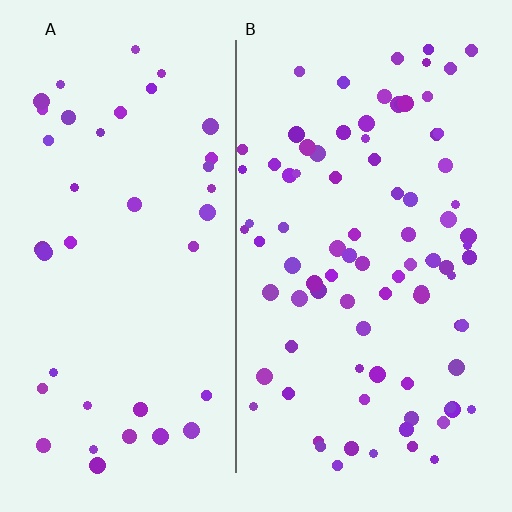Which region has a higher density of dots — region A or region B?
B (the right).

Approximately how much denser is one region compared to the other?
Approximately 2.2× — region B over region A.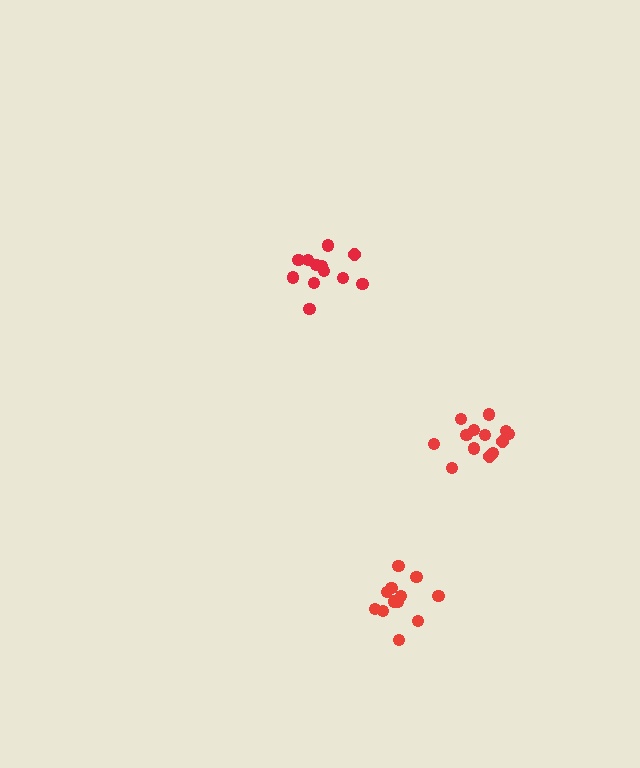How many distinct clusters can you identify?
There are 3 distinct clusters.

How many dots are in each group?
Group 1: 12 dots, Group 2: 12 dots, Group 3: 14 dots (38 total).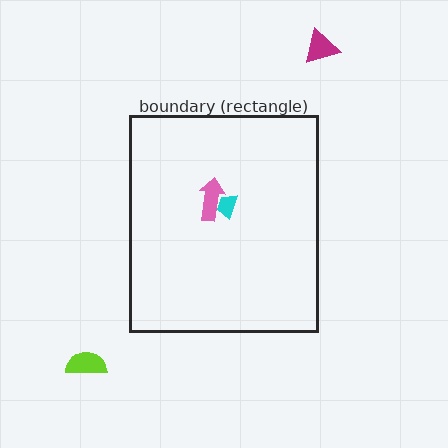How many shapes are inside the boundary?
2 inside, 2 outside.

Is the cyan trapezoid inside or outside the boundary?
Inside.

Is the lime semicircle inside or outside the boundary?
Outside.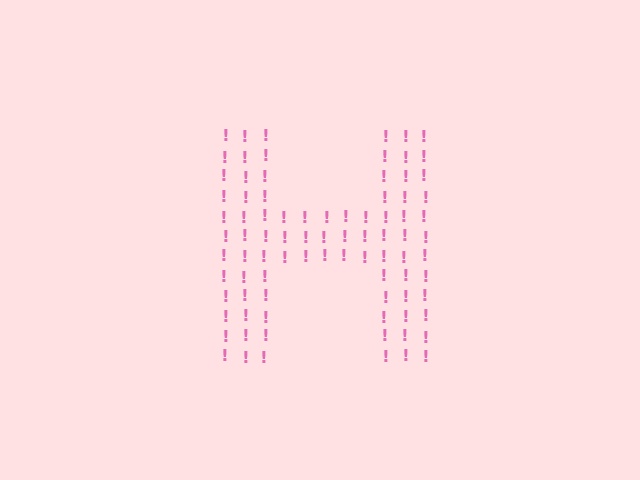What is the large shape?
The large shape is the letter H.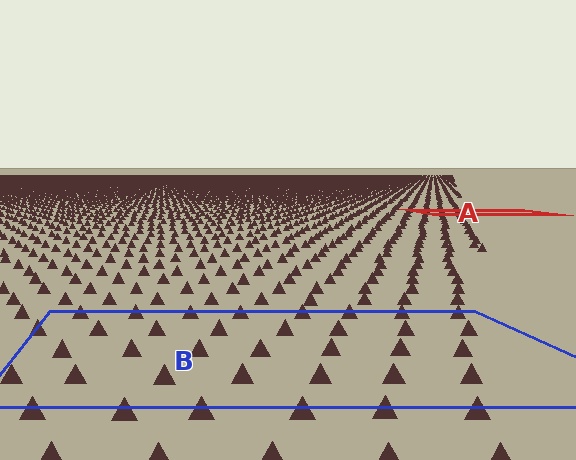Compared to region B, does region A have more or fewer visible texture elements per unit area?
Region A has more texture elements per unit area — they are packed more densely because it is farther away.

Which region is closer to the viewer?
Region B is closer. The texture elements there are larger and more spread out.